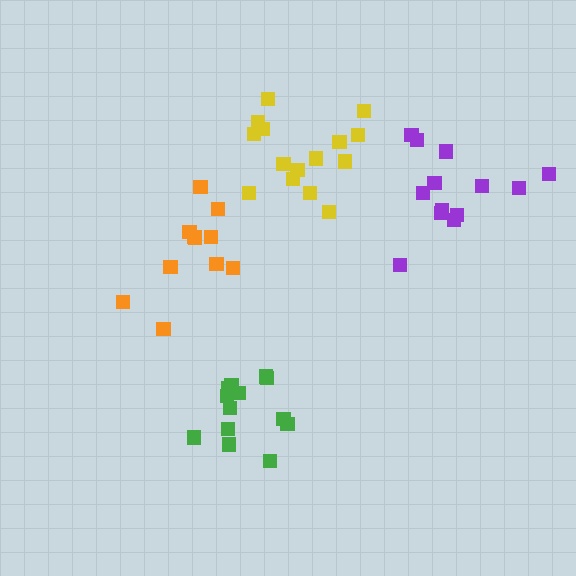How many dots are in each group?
Group 1: 13 dots, Group 2: 15 dots, Group 3: 11 dots, Group 4: 13 dots (52 total).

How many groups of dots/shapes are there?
There are 4 groups.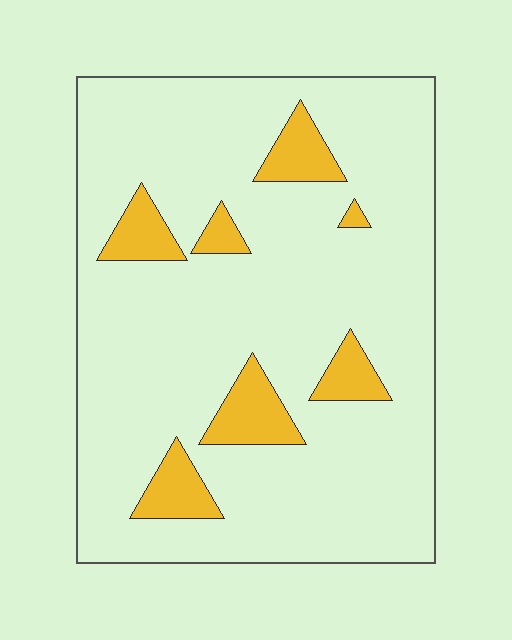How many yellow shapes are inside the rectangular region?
7.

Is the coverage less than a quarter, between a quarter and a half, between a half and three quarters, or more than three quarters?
Less than a quarter.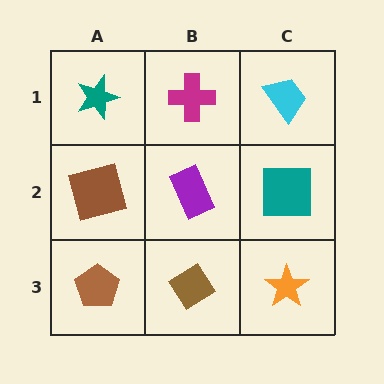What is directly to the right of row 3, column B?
An orange star.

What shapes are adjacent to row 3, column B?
A purple rectangle (row 2, column B), a brown pentagon (row 3, column A), an orange star (row 3, column C).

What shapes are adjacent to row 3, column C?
A teal square (row 2, column C), a brown diamond (row 3, column B).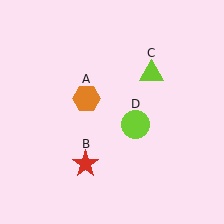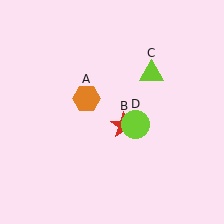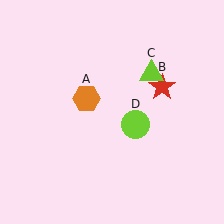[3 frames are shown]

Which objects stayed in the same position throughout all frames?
Orange hexagon (object A) and lime triangle (object C) and lime circle (object D) remained stationary.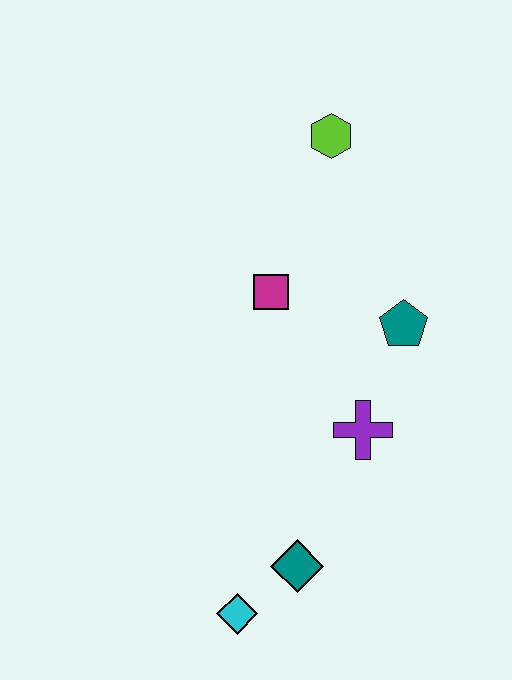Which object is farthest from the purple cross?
The lime hexagon is farthest from the purple cross.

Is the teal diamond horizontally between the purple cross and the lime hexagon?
No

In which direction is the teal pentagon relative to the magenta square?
The teal pentagon is to the right of the magenta square.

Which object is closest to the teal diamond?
The cyan diamond is closest to the teal diamond.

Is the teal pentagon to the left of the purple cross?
No